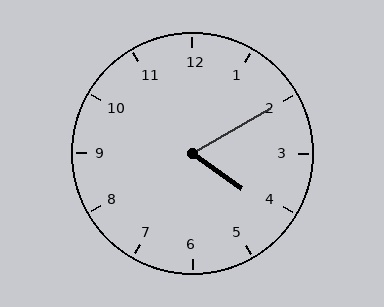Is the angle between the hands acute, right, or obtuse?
It is acute.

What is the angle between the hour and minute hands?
Approximately 65 degrees.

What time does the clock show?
4:10.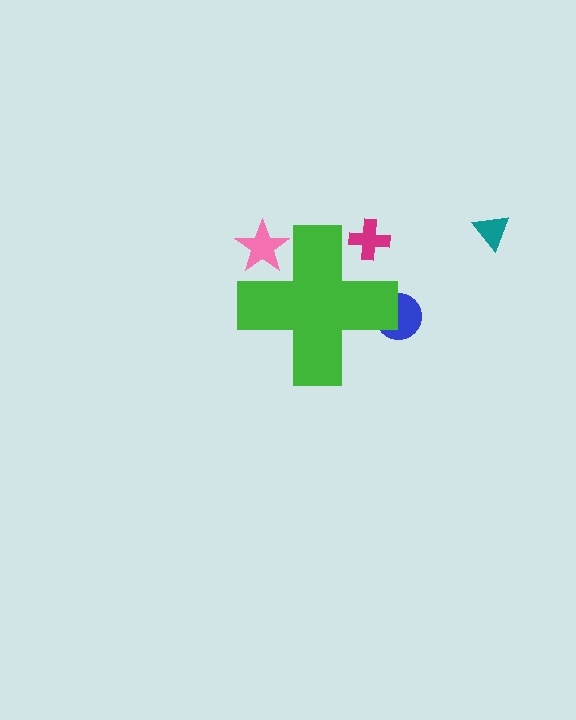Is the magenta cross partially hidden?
Yes, the magenta cross is partially hidden behind the green cross.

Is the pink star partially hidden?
Yes, the pink star is partially hidden behind the green cross.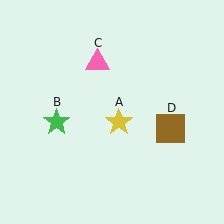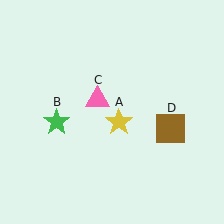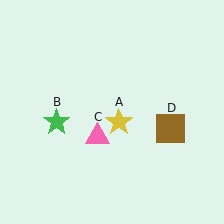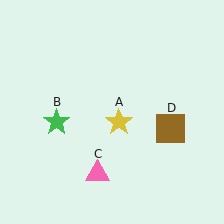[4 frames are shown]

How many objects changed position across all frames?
1 object changed position: pink triangle (object C).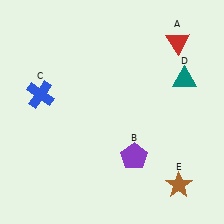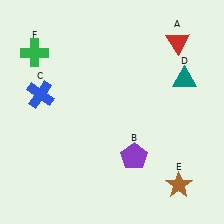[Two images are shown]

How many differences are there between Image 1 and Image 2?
There is 1 difference between the two images.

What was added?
A green cross (F) was added in Image 2.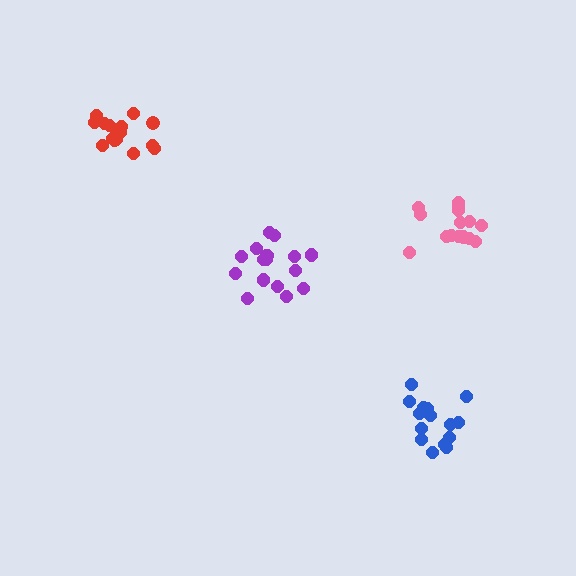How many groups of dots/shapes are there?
There are 4 groups.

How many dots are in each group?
Group 1: 16 dots, Group 2: 16 dots, Group 3: 16 dots, Group 4: 16 dots (64 total).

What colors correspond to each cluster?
The clusters are colored: red, pink, purple, blue.